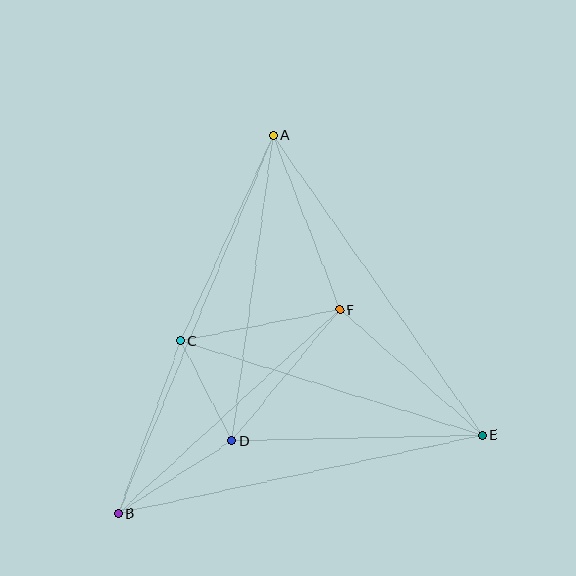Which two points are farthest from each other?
Points A and B are farthest from each other.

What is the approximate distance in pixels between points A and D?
The distance between A and D is approximately 308 pixels.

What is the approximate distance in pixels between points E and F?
The distance between E and F is approximately 190 pixels.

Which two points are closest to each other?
Points C and D are closest to each other.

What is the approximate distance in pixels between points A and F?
The distance between A and F is approximately 187 pixels.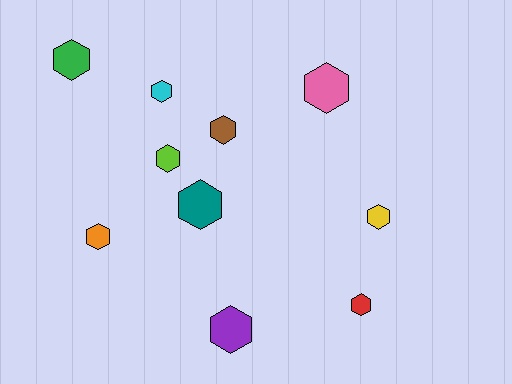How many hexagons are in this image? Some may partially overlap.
There are 10 hexagons.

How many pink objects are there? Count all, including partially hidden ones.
There is 1 pink object.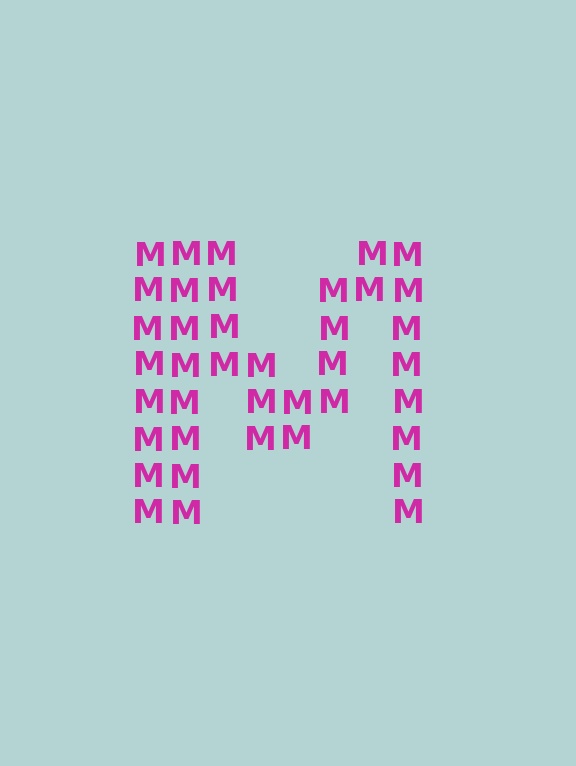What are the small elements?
The small elements are letter M's.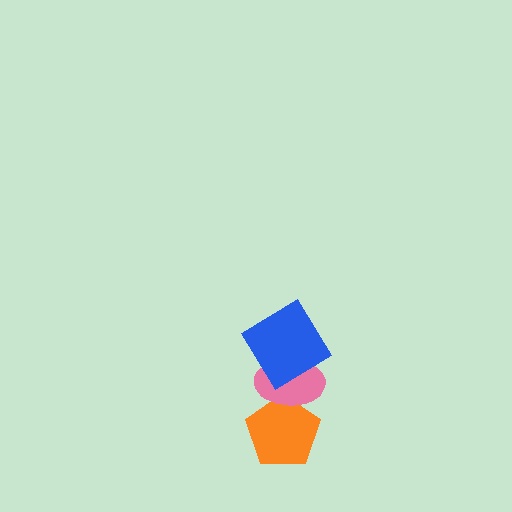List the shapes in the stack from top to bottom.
From top to bottom: the blue diamond, the pink ellipse, the orange pentagon.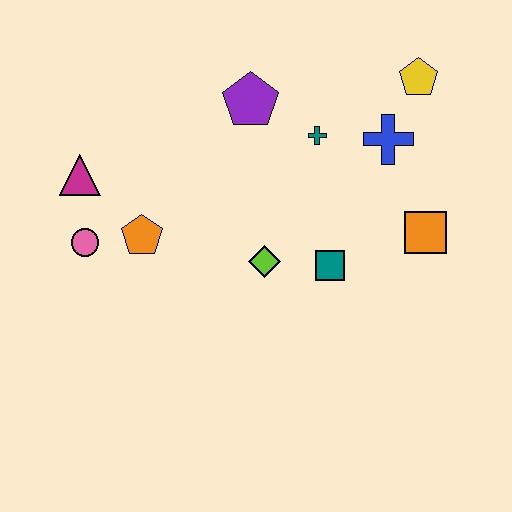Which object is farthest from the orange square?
The magenta triangle is farthest from the orange square.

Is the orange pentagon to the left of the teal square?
Yes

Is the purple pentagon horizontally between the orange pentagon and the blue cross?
Yes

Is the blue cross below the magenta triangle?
No